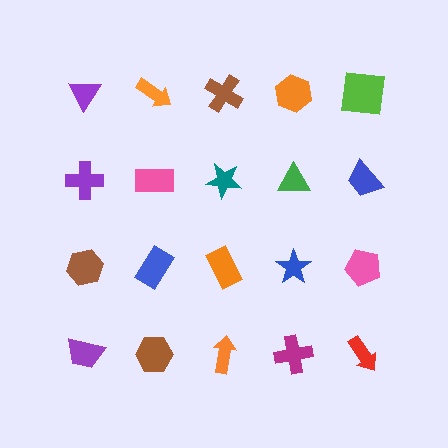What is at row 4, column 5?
A red arrow.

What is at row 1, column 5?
A lime square.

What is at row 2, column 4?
A green triangle.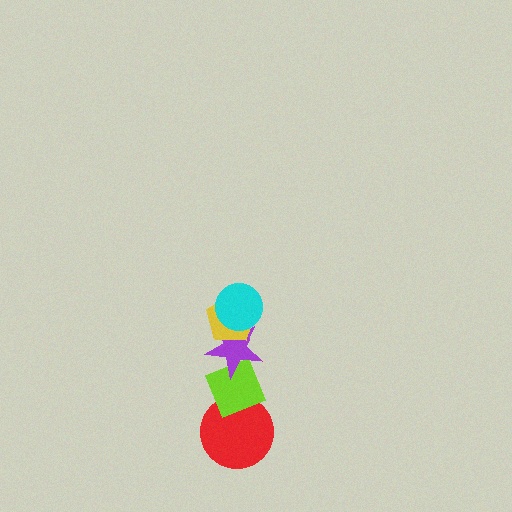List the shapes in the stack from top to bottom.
From top to bottom: the cyan circle, the yellow pentagon, the purple star, the lime diamond, the red circle.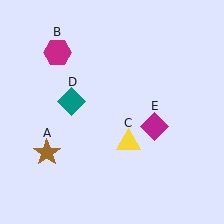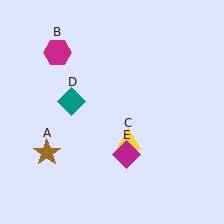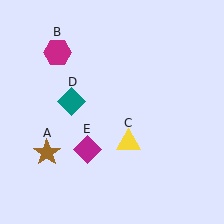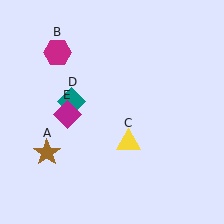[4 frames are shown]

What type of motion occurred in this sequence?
The magenta diamond (object E) rotated clockwise around the center of the scene.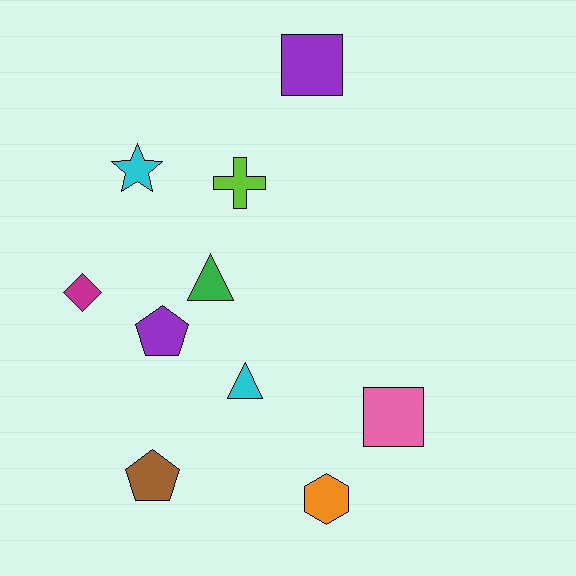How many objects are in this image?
There are 10 objects.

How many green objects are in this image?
There is 1 green object.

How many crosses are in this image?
There is 1 cross.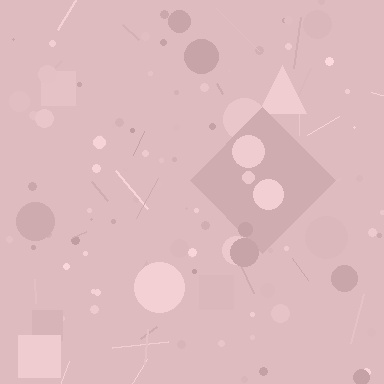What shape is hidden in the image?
A diamond is hidden in the image.